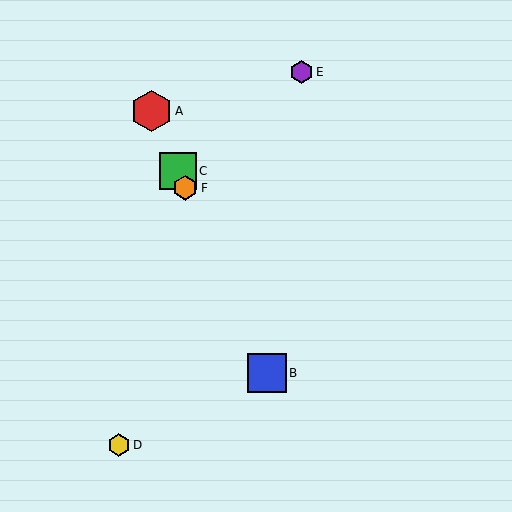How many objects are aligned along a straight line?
4 objects (A, B, C, F) are aligned along a straight line.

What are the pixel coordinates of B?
Object B is at (267, 373).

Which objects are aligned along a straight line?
Objects A, B, C, F are aligned along a straight line.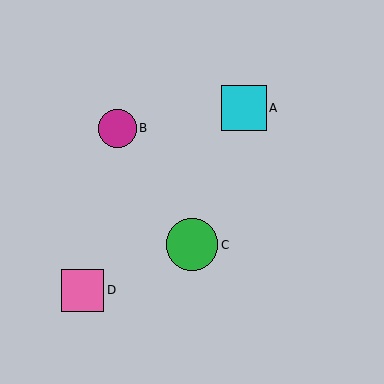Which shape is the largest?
The green circle (labeled C) is the largest.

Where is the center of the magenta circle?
The center of the magenta circle is at (117, 128).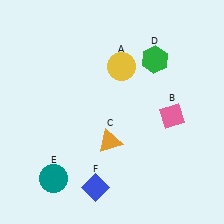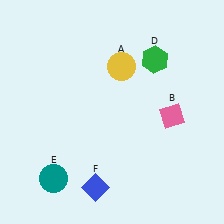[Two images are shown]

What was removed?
The orange triangle (C) was removed in Image 2.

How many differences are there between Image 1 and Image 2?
There is 1 difference between the two images.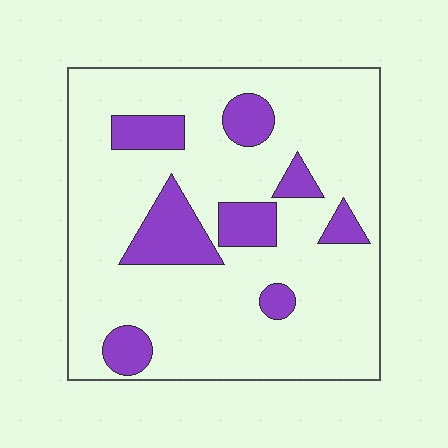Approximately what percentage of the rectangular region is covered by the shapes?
Approximately 20%.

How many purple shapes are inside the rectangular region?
8.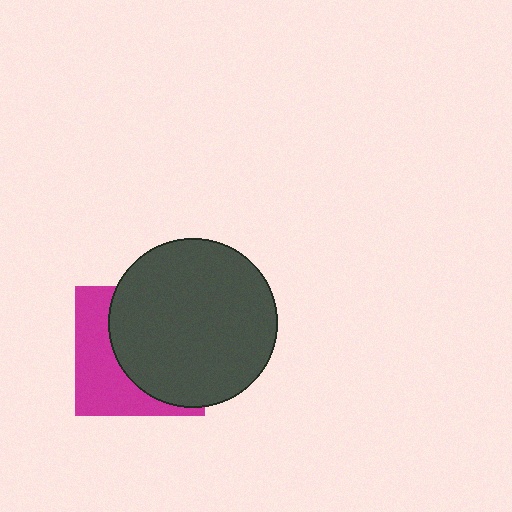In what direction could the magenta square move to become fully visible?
The magenta square could move left. That would shift it out from behind the dark gray circle entirely.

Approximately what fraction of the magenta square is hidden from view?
Roughly 61% of the magenta square is hidden behind the dark gray circle.